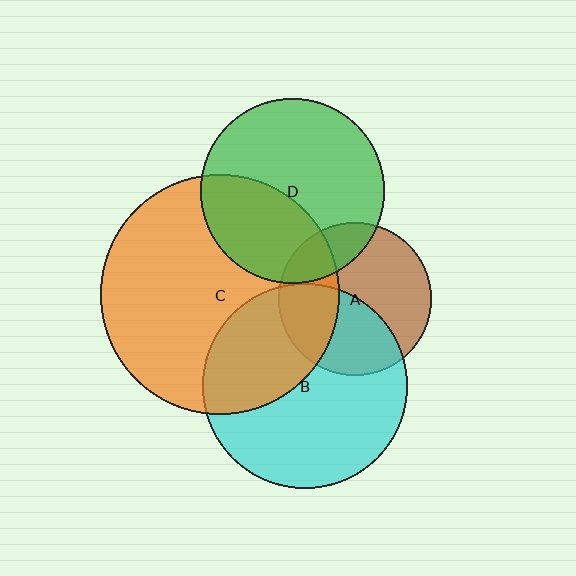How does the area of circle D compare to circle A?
Approximately 1.5 times.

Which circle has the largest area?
Circle C (orange).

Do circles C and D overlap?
Yes.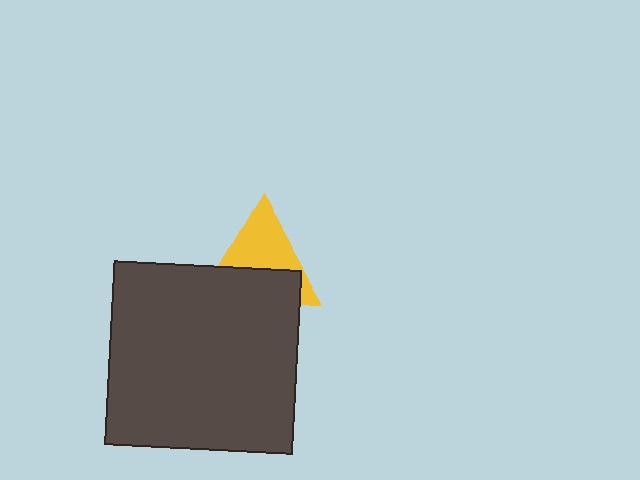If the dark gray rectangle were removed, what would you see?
You would see the complete yellow triangle.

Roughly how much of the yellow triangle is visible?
About half of it is visible (roughly 54%).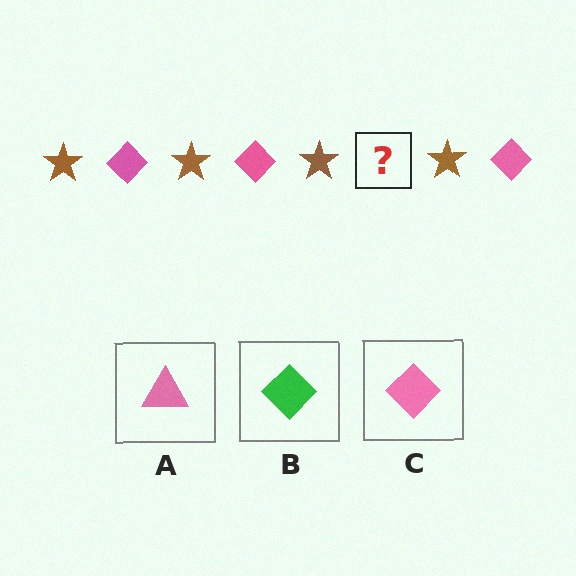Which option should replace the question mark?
Option C.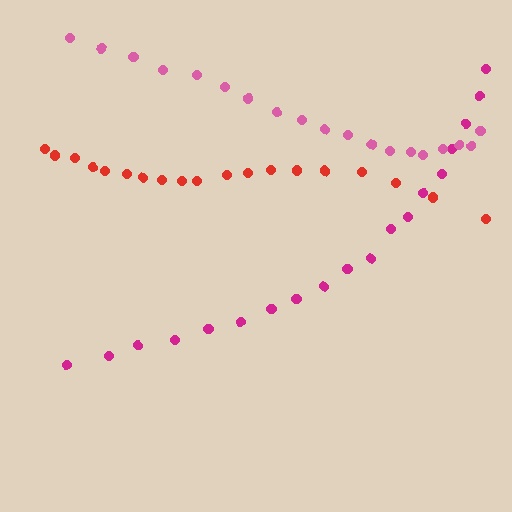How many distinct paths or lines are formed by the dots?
There are 3 distinct paths.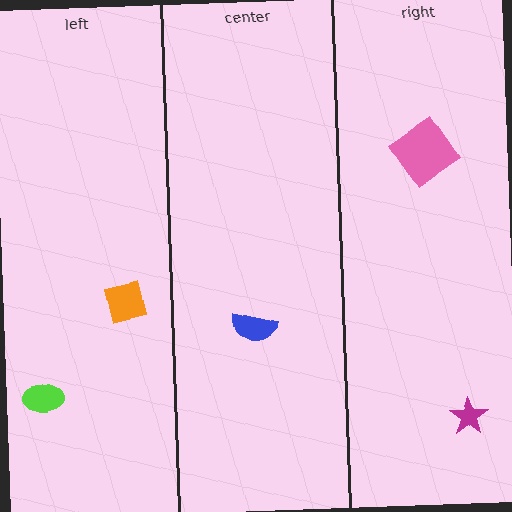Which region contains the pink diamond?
The right region.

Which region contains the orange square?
The left region.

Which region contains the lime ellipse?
The left region.